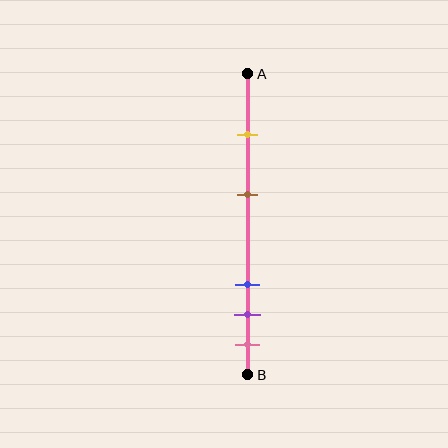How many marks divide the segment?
There are 5 marks dividing the segment.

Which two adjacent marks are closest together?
The purple and pink marks are the closest adjacent pair.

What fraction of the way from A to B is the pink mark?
The pink mark is approximately 90% (0.9) of the way from A to B.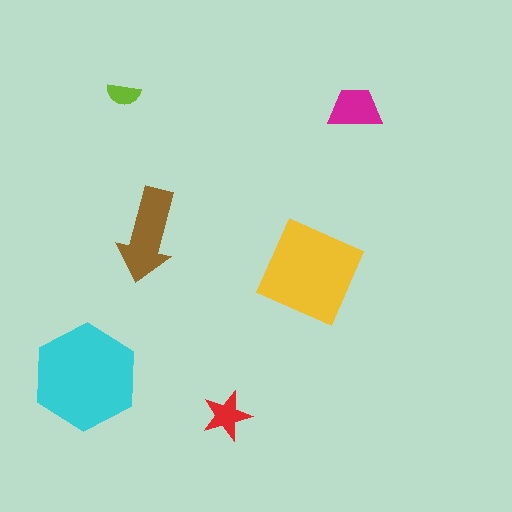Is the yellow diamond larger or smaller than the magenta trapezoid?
Larger.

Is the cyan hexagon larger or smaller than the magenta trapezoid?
Larger.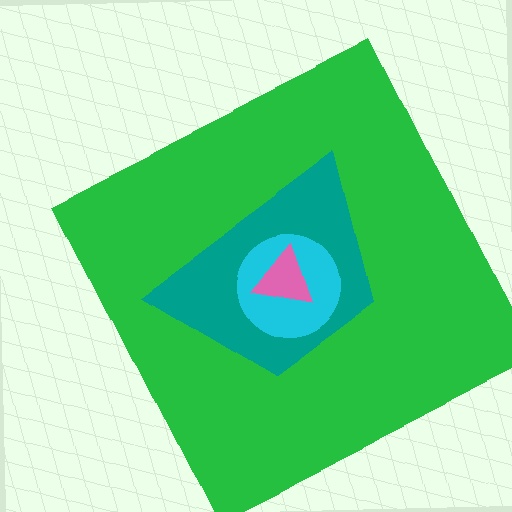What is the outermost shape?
The green square.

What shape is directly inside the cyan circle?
The pink triangle.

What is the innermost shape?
The pink triangle.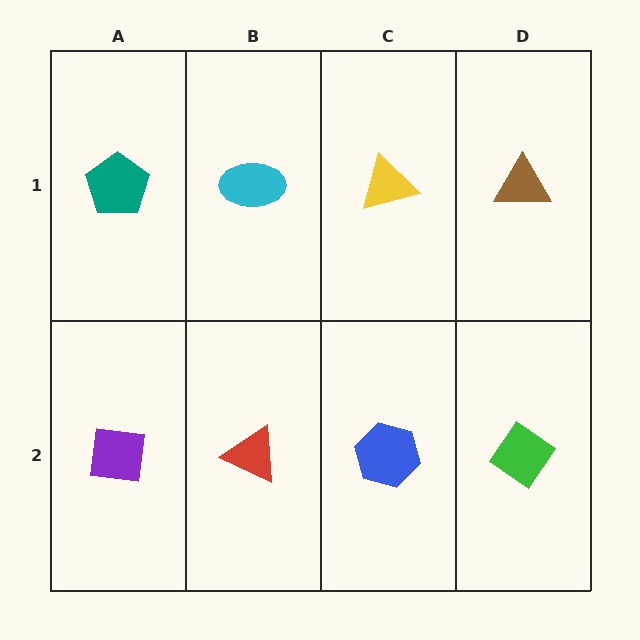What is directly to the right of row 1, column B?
A yellow triangle.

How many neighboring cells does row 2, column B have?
3.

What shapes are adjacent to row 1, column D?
A green diamond (row 2, column D), a yellow triangle (row 1, column C).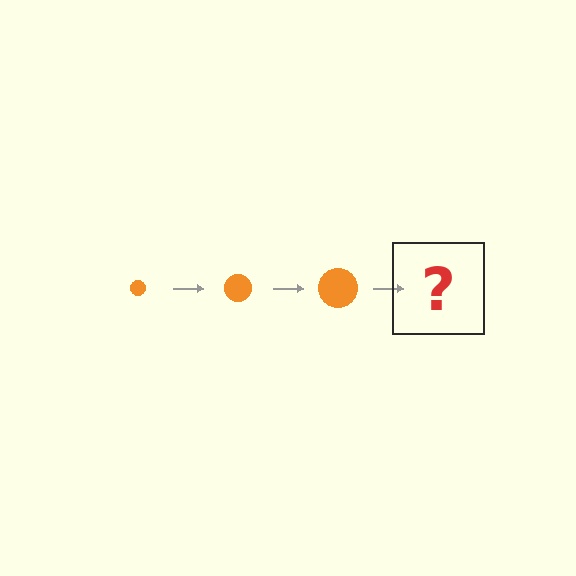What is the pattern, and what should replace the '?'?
The pattern is that the circle gets progressively larger each step. The '?' should be an orange circle, larger than the previous one.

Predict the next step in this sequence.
The next step is an orange circle, larger than the previous one.